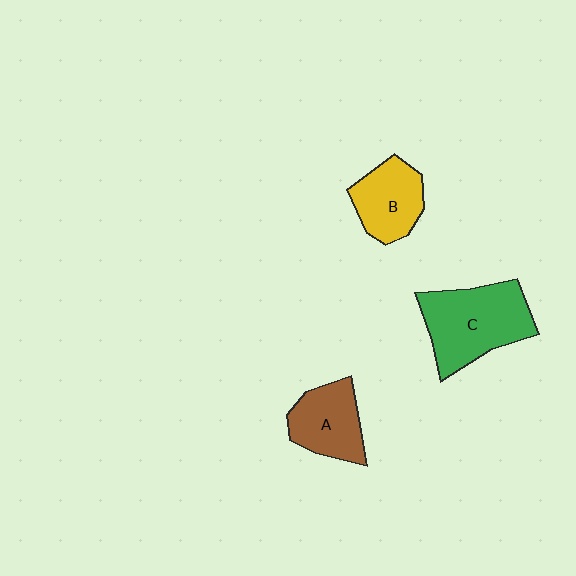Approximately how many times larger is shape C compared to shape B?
Approximately 1.6 times.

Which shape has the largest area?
Shape C (green).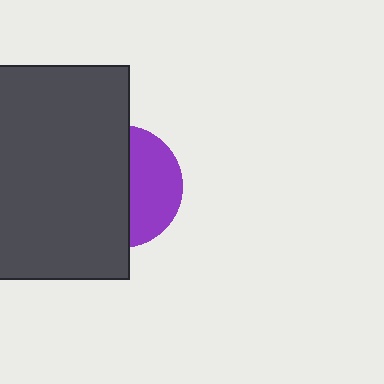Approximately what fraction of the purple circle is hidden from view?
Roughly 59% of the purple circle is hidden behind the dark gray rectangle.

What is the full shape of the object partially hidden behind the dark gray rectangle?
The partially hidden object is a purple circle.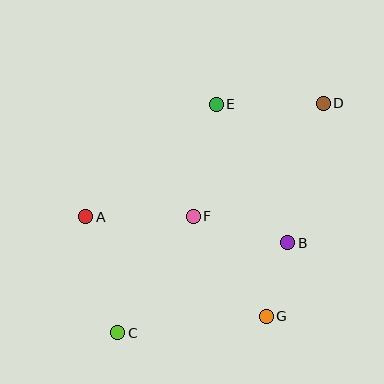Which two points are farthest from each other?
Points C and D are farthest from each other.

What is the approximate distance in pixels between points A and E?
The distance between A and E is approximately 172 pixels.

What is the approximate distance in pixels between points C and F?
The distance between C and F is approximately 139 pixels.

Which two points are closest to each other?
Points B and G are closest to each other.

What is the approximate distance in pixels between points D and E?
The distance between D and E is approximately 107 pixels.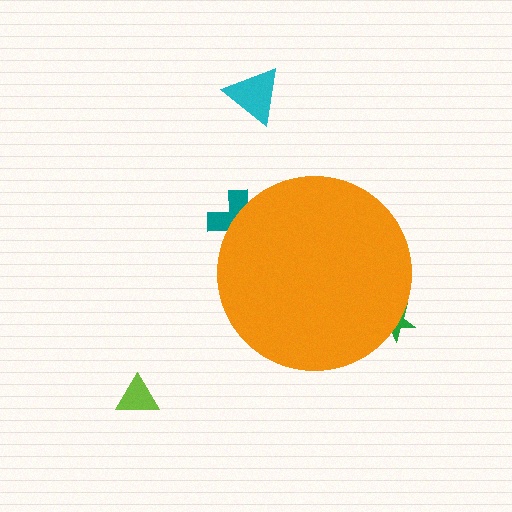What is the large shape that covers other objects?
An orange circle.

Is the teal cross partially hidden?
Yes, the teal cross is partially hidden behind the orange circle.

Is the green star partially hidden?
Yes, the green star is partially hidden behind the orange circle.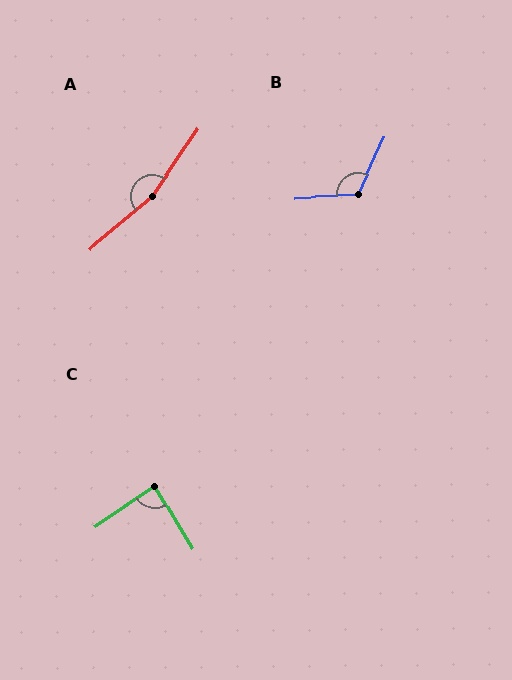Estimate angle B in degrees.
Approximately 118 degrees.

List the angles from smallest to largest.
C (87°), B (118°), A (164°).